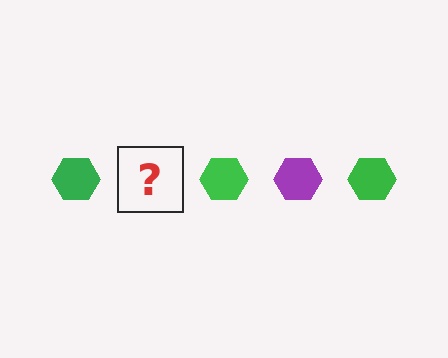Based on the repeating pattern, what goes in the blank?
The blank should be a purple hexagon.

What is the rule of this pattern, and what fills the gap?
The rule is that the pattern cycles through green, purple hexagons. The gap should be filled with a purple hexagon.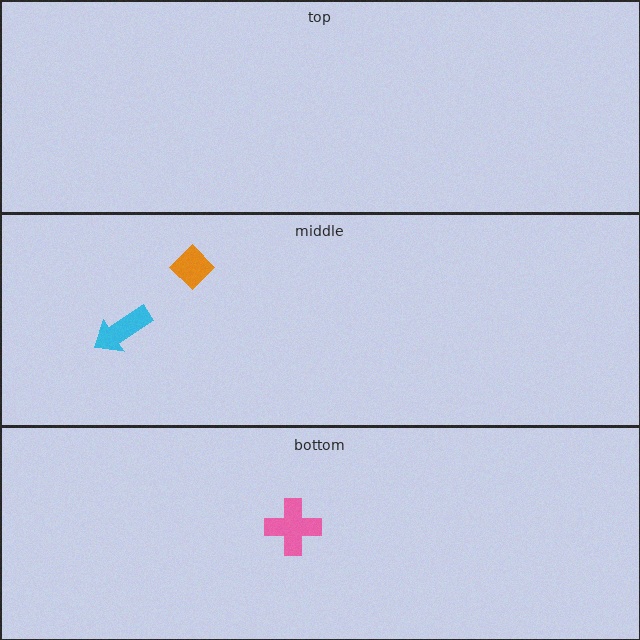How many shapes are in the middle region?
2.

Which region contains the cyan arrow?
The middle region.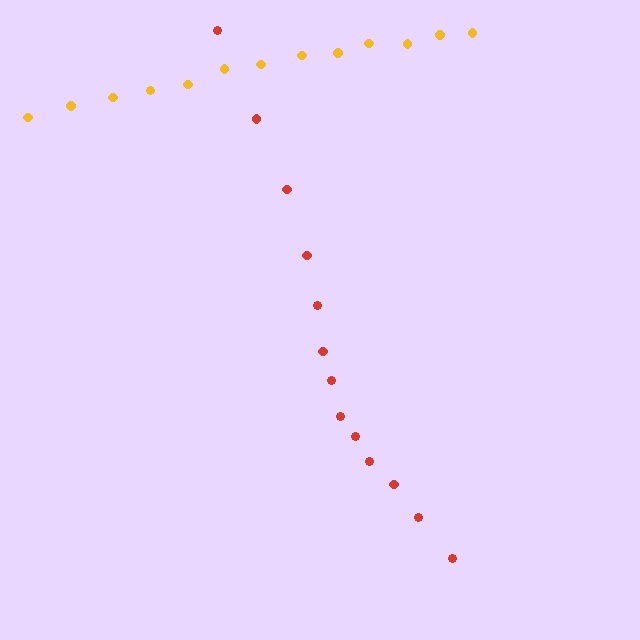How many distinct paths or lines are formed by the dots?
There are 2 distinct paths.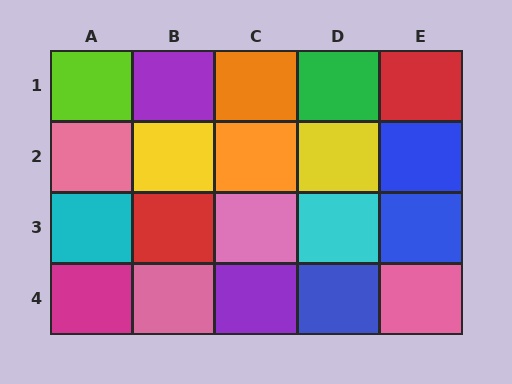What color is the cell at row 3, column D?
Cyan.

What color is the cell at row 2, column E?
Blue.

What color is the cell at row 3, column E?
Blue.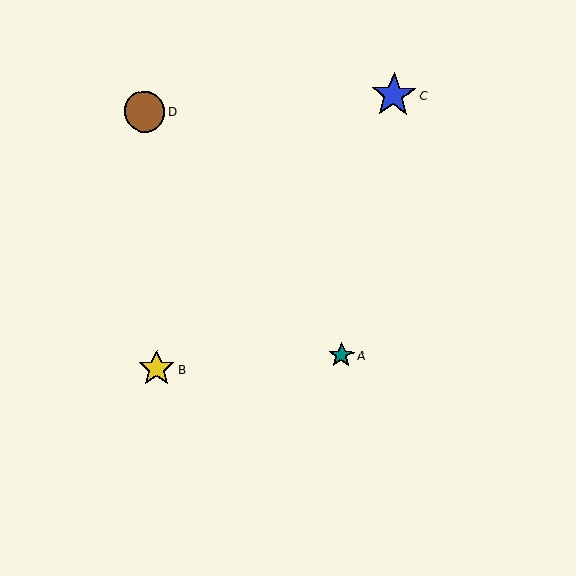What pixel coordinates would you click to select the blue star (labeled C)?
Click at (394, 95) to select the blue star C.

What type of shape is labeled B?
Shape B is a yellow star.